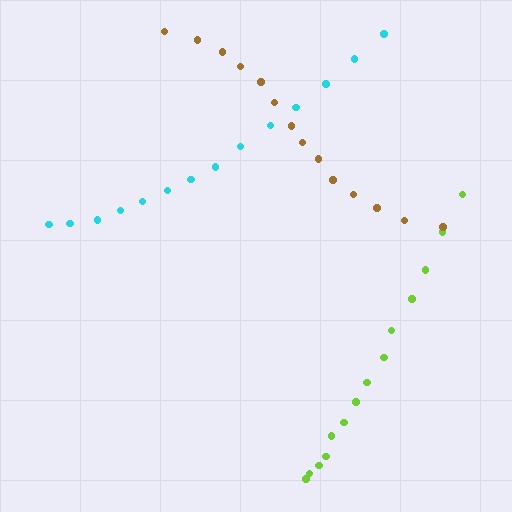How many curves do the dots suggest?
There are 3 distinct paths.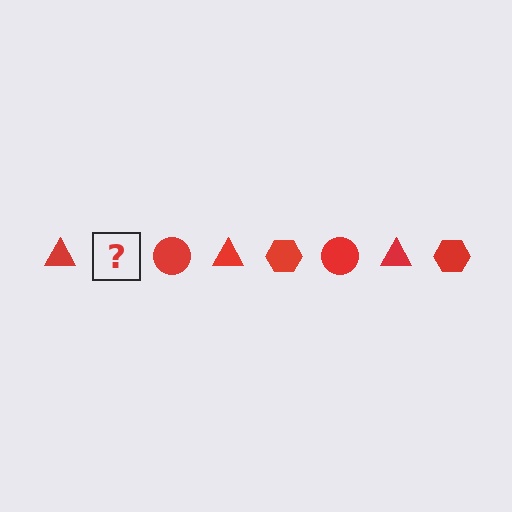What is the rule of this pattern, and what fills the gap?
The rule is that the pattern cycles through triangle, hexagon, circle shapes in red. The gap should be filled with a red hexagon.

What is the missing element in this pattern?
The missing element is a red hexagon.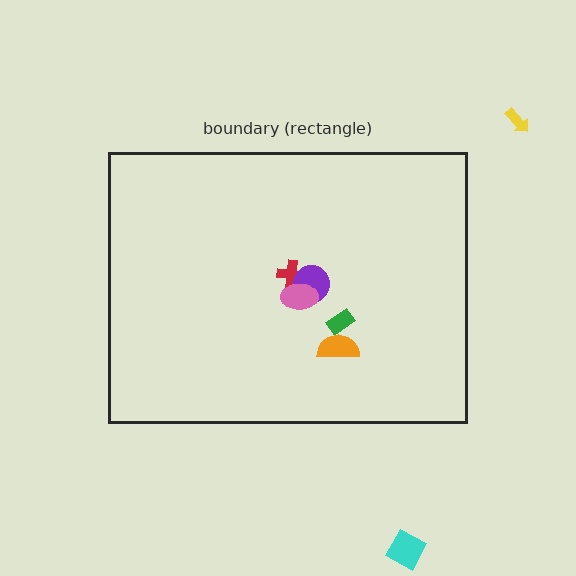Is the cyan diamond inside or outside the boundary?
Outside.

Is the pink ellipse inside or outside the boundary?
Inside.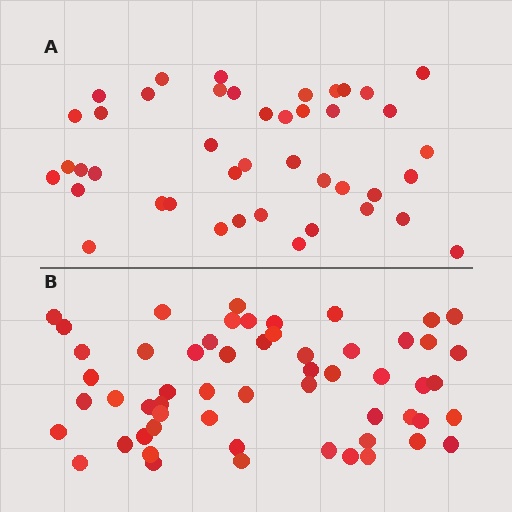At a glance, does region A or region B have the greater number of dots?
Region B (the bottom region) has more dots.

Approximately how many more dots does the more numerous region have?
Region B has approximately 15 more dots than region A.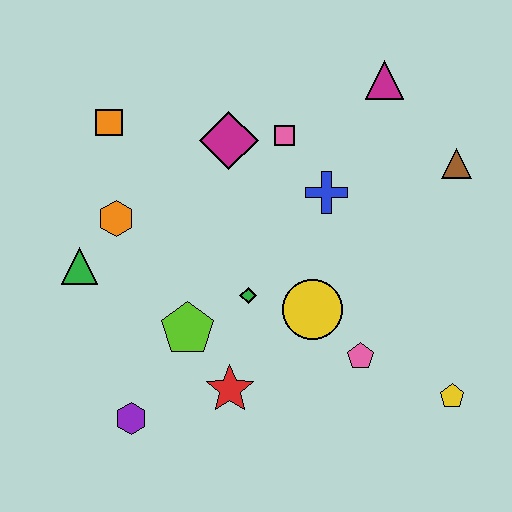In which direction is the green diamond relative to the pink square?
The green diamond is below the pink square.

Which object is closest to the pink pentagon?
The yellow circle is closest to the pink pentagon.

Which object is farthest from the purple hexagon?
The magenta triangle is farthest from the purple hexagon.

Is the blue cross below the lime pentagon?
No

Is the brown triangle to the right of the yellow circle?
Yes